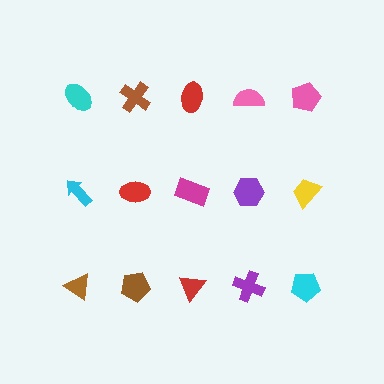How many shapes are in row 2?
5 shapes.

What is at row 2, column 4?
A purple hexagon.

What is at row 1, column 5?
A pink pentagon.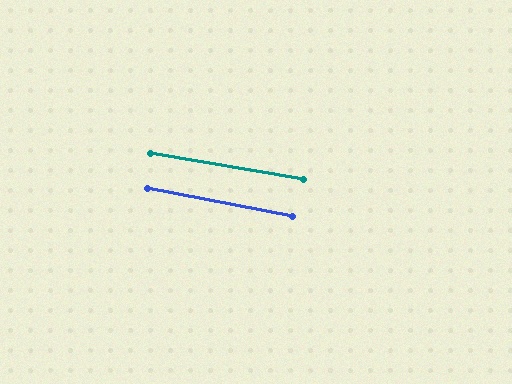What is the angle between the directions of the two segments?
Approximately 1 degree.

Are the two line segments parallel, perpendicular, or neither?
Parallel — their directions differ by only 1.3°.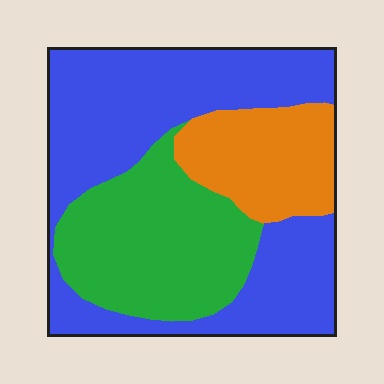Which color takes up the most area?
Blue, at roughly 50%.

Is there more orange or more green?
Green.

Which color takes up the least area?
Orange, at roughly 20%.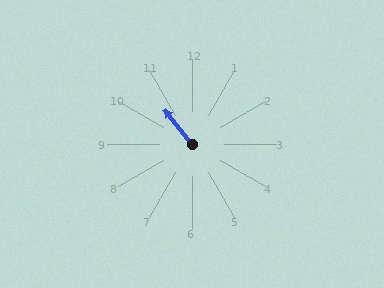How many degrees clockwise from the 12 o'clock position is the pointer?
Approximately 321 degrees.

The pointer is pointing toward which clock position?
Roughly 11 o'clock.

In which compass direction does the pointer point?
Northwest.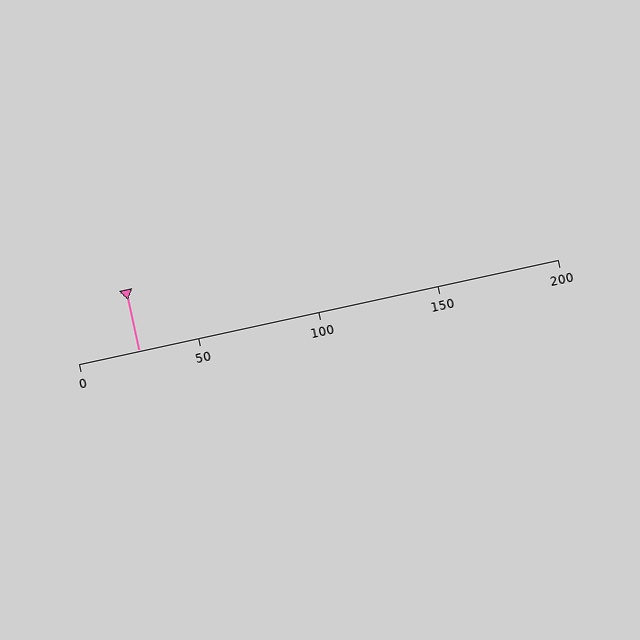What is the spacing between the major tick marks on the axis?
The major ticks are spaced 50 apart.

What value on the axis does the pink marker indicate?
The marker indicates approximately 25.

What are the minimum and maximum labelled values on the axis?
The axis runs from 0 to 200.